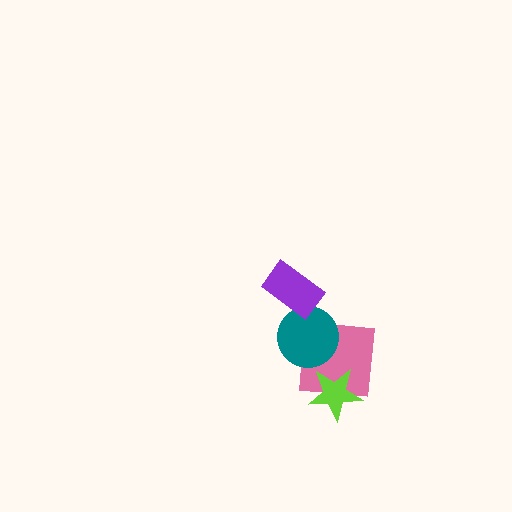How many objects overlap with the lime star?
1 object overlaps with the lime star.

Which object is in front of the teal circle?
The purple rectangle is in front of the teal circle.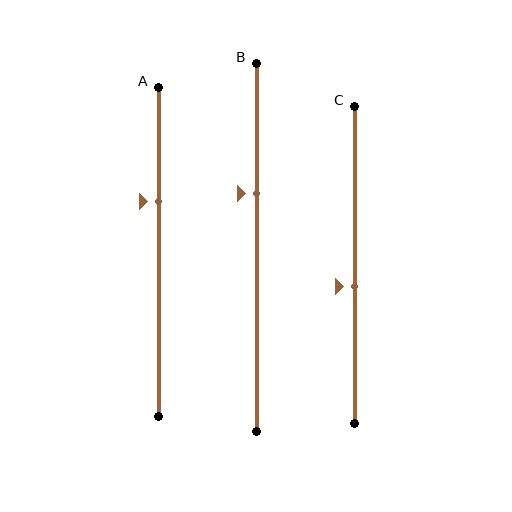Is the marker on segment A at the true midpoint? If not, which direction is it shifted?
No, the marker on segment A is shifted upward by about 15% of the segment length.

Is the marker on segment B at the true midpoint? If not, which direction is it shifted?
No, the marker on segment B is shifted upward by about 15% of the segment length.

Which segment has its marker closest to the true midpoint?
Segment C has its marker closest to the true midpoint.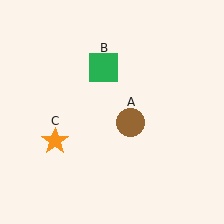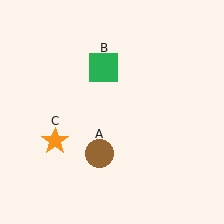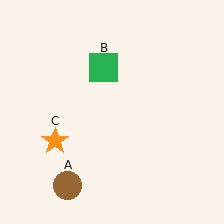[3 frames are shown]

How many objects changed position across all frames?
1 object changed position: brown circle (object A).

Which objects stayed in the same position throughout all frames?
Green square (object B) and orange star (object C) remained stationary.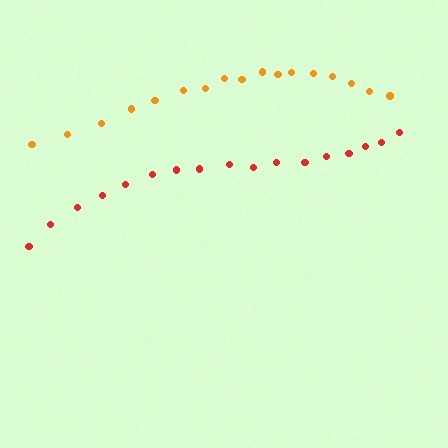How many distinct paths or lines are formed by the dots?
There are 2 distinct paths.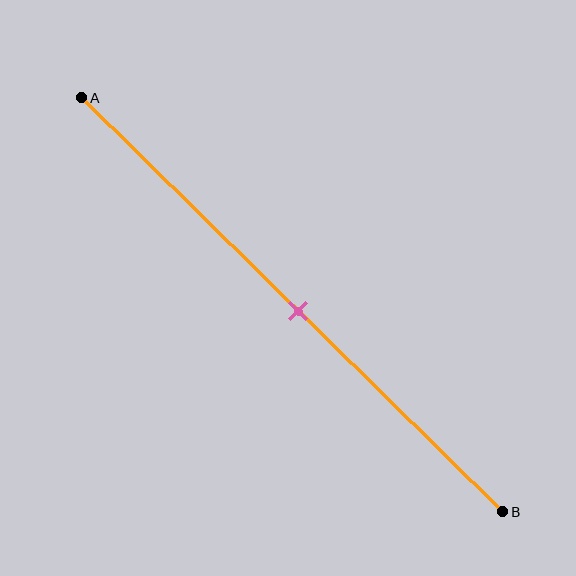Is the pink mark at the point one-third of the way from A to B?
No, the mark is at about 50% from A, not at the 33% one-third point.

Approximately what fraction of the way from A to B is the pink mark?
The pink mark is approximately 50% of the way from A to B.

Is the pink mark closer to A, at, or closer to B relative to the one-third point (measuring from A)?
The pink mark is closer to point B than the one-third point of segment AB.